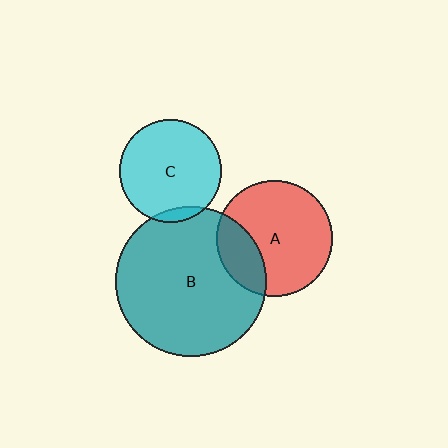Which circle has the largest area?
Circle B (teal).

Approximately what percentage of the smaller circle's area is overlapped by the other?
Approximately 5%.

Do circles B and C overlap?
Yes.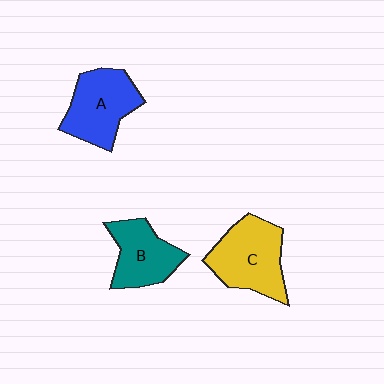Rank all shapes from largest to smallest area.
From largest to smallest: C (yellow), A (blue), B (teal).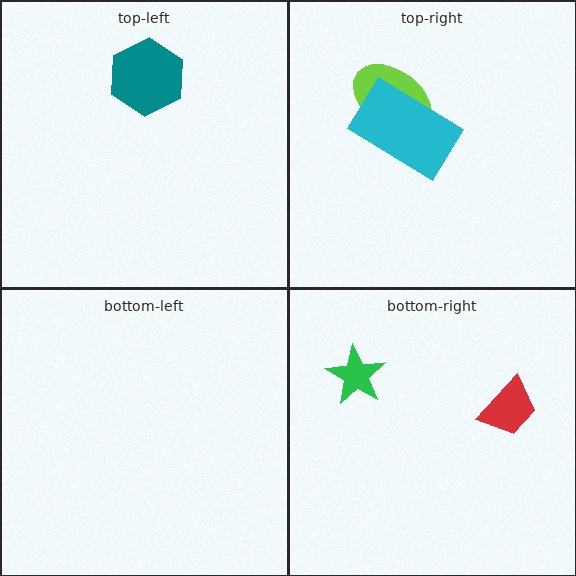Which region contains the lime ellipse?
The top-right region.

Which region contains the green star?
The bottom-right region.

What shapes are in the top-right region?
The lime ellipse, the cyan rectangle.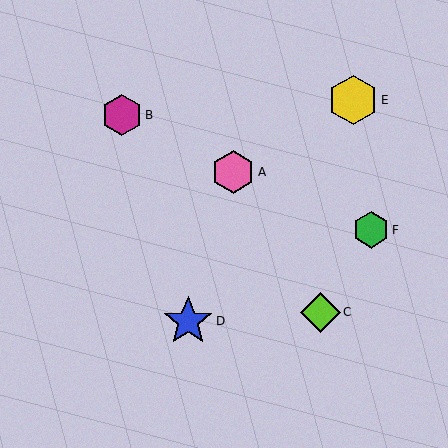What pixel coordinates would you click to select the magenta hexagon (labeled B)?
Click at (122, 115) to select the magenta hexagon B.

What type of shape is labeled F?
Shape F is a green hexagon.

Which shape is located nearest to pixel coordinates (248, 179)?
The pink hexagon (labeled A) at (233, 172) is nearest to that location.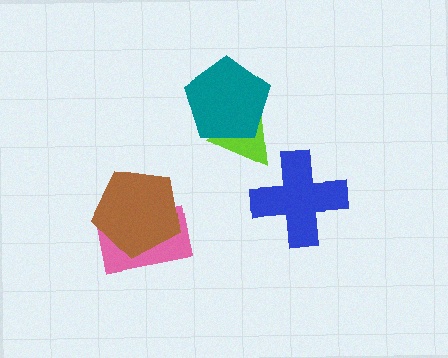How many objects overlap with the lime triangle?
1 object overlaps with the lime triangle.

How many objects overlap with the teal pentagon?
1 object overlaps with the teal pentagon.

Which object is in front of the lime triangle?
The teal pentagon is in front of the lime triangle.